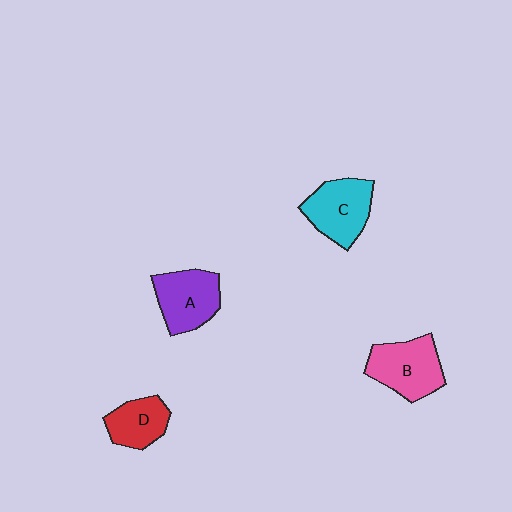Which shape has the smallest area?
Shape D (red).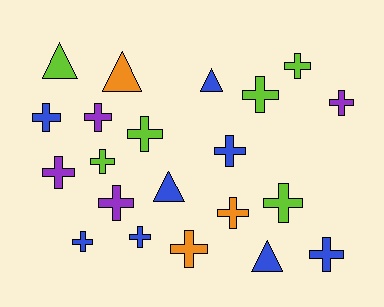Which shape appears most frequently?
Cross, with 16 objects.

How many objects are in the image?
There are 21 objects.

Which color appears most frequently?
Blue, with 8 objects.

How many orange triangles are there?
There is 1 orange triangle.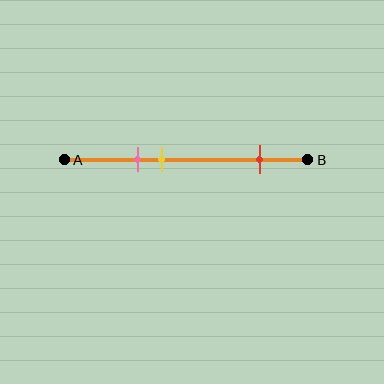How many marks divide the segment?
There are 3 marks dividing the segment.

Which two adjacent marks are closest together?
The pink and yellow marks are the closest adjacent pair.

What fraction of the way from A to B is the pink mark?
The pink mark is approximately 30% (0.3) of the way from A to B.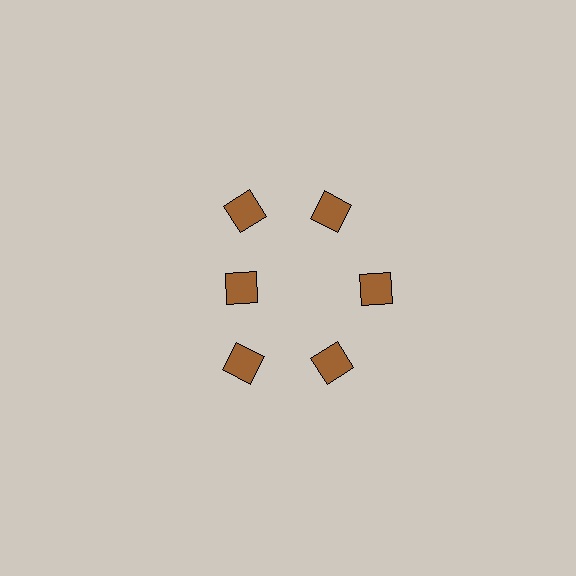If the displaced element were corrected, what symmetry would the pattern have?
It would have 6-fold rotational symmetry — the pattern would map onto itself every 60 degrees.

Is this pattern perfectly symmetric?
No. The 6 brown diamonds are arranged in a ring, but one element near the 9 o'clock position is pulled inward toward the center, breaking the 6-fold rotational symmetry.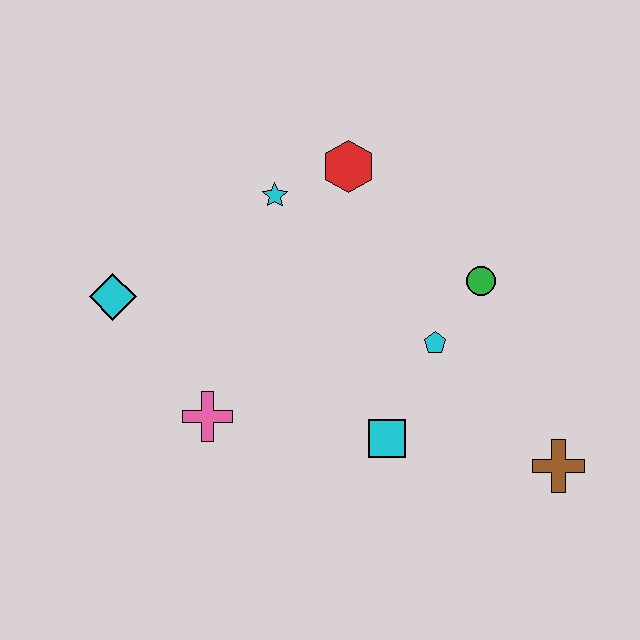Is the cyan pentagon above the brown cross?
Yes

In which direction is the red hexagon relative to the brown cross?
The red hexagon is above the brown cross.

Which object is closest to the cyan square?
The cyan pentagon is closest to the cyan square.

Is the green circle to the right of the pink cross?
Yes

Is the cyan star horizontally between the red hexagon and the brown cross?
No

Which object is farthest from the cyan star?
The brown cross is farthest from the cyan star.